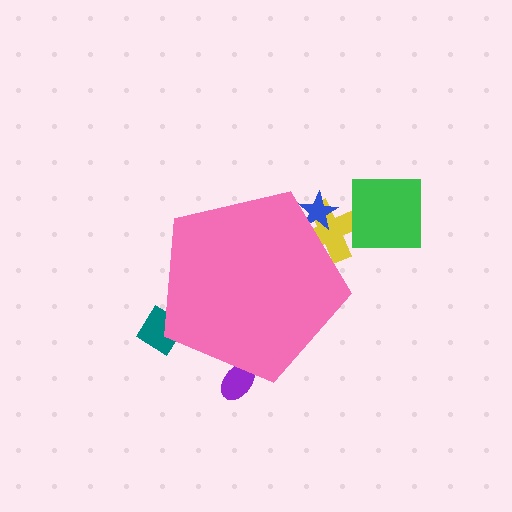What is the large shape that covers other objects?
A pink pentagon.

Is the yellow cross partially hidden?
Yes, the yellow cross is partially hidden behind the pink pentagon.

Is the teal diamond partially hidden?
Yes, the teal diamond is partially hidden behind the pink pentagon.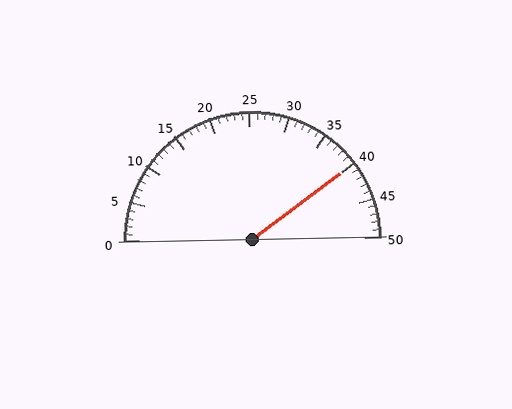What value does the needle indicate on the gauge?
The needle indicates approximately 40.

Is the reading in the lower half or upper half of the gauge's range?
The reading is in the upper half of the range (0 to 50).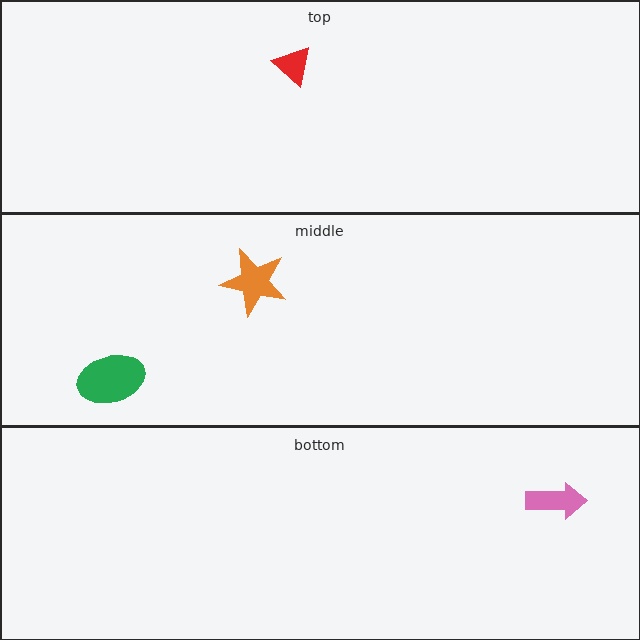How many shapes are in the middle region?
2.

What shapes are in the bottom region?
The pink arrow.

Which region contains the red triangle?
The top region.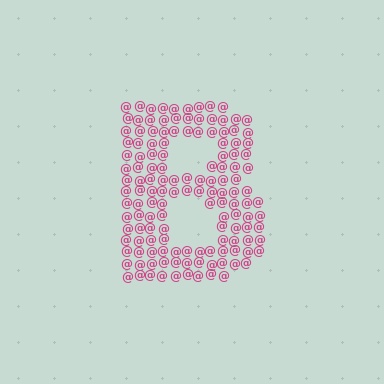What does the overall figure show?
The overall figure shows the letter B.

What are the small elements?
The small elements are at signs.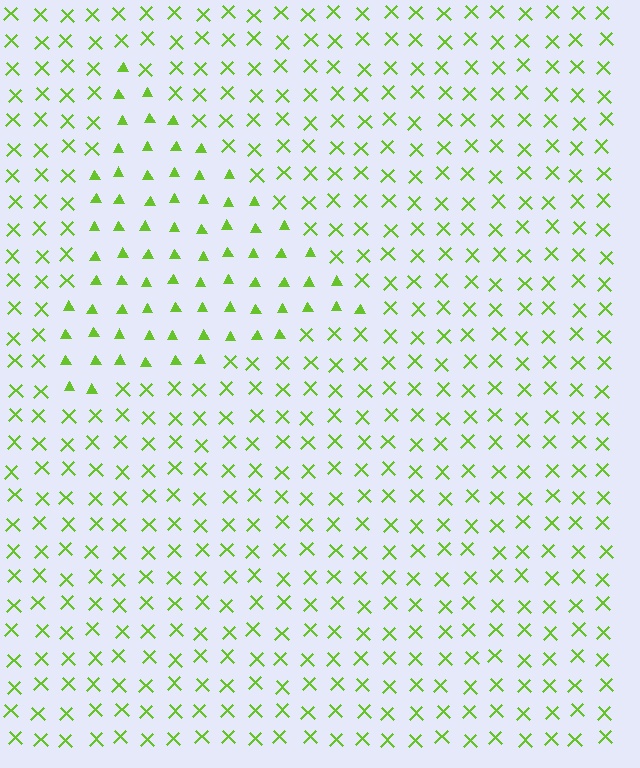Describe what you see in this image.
The image is filled with small lime elements arranged in a uniform grid. A triangle-shaped region contains triangles, while the surrounding area contains X marks. The boundary is defined purely by the change in element shape.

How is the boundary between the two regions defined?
The boundary is defined by a change in element shape: triangles inside vs. X marks outside. All elements share the same color and spacing.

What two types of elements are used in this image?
The image uses triangles inside the triangle region and X marks outside it.